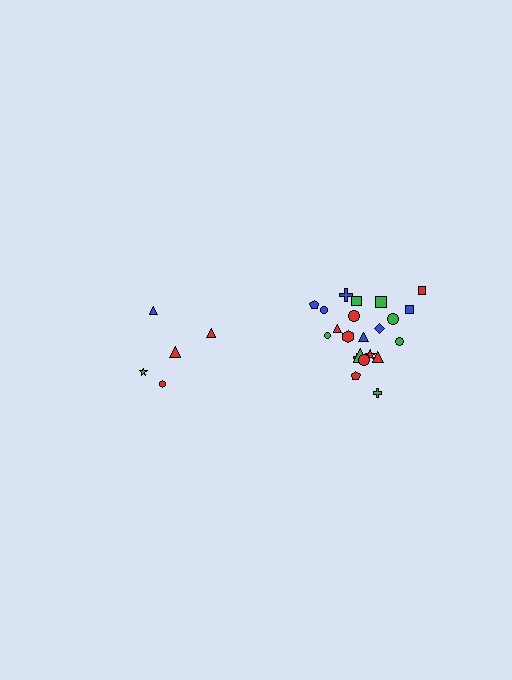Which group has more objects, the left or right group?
The right group.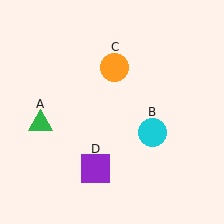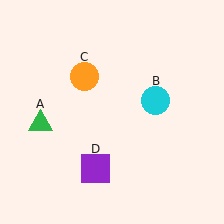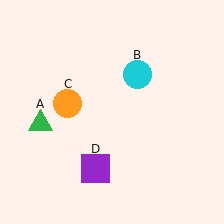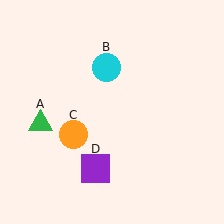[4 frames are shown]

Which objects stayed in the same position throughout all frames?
Green triangle (object A) and purple square (object D) remained stationary.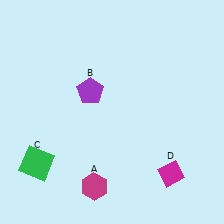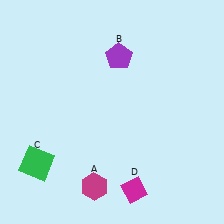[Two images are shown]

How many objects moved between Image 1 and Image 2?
2 objects moved between the two images.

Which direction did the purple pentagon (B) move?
The purple pentagon (B) moved up.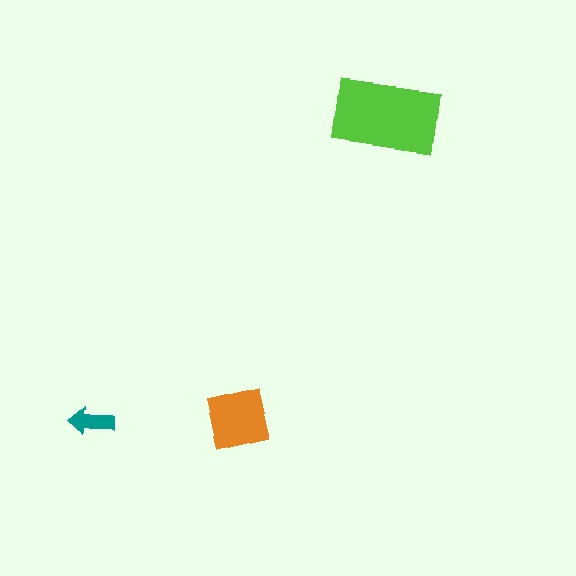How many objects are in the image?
There are 3 objects in the image.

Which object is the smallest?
The teal arrow.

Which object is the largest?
The lime rectangle.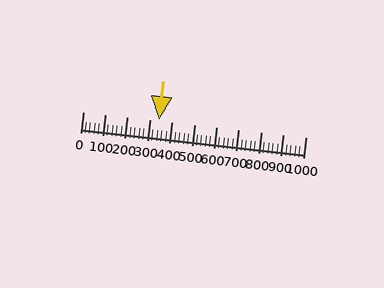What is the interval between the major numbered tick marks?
The major tick marks are spaced 100 units apart.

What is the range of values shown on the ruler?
The ruler shows values from 0 to 1000.